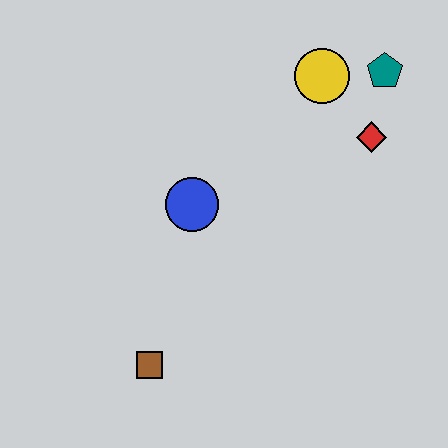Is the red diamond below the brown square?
No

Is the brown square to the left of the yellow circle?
Yes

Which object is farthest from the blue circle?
The teal pentagon is farthest from the blue circle.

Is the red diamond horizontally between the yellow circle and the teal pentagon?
Yes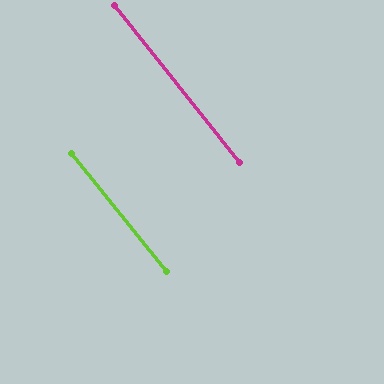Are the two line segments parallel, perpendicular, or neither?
Parallel — their directions differ by only 0.2°.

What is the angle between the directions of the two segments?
Approximately 0 degrees.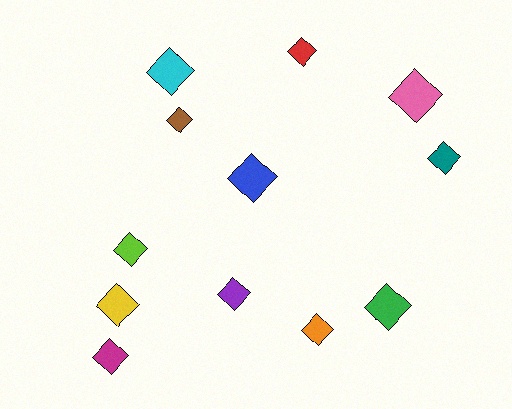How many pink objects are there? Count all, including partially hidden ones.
There is 1 pink object.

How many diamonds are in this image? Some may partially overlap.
There are 12 diamonds.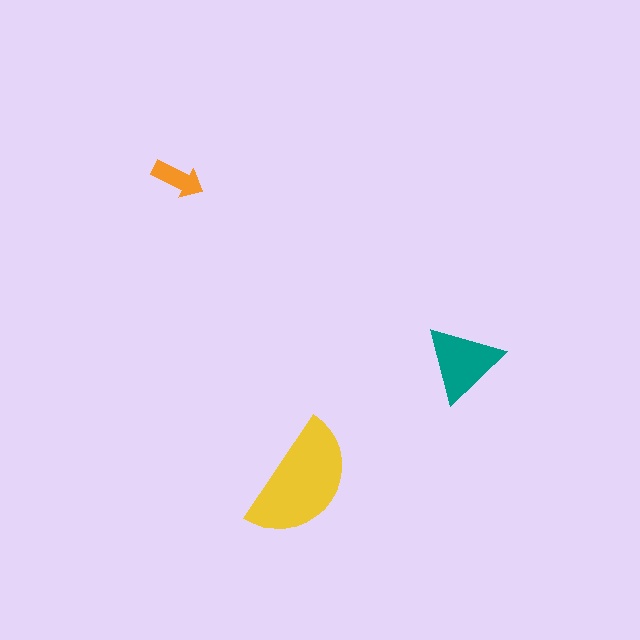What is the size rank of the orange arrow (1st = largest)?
3rd.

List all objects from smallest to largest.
The orange arrow, the teal triangle, the yellow semicircle.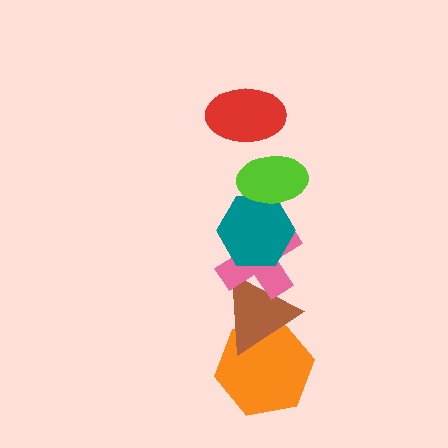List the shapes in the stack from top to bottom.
From top to bottom: the red ellipse, the lime ellipse, the teal hexagon, the pink cross, the brown triangle, the orange hexagon.